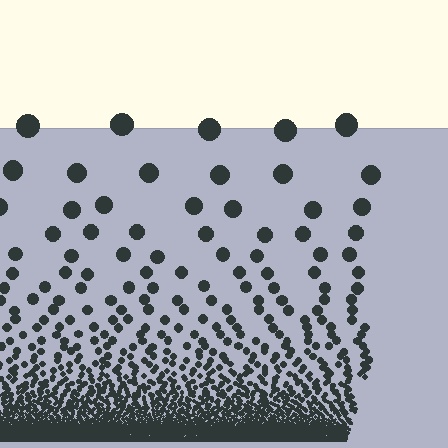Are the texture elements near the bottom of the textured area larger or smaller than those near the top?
Smaller. The gradient is inverted — elements near the bottom are smaller and denser.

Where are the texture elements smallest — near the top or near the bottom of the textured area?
Near the bottom.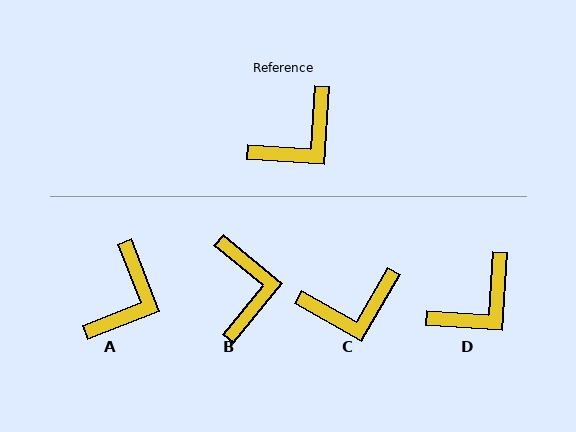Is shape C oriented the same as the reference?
No, it is off by about 26 degrees.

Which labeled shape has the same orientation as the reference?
D.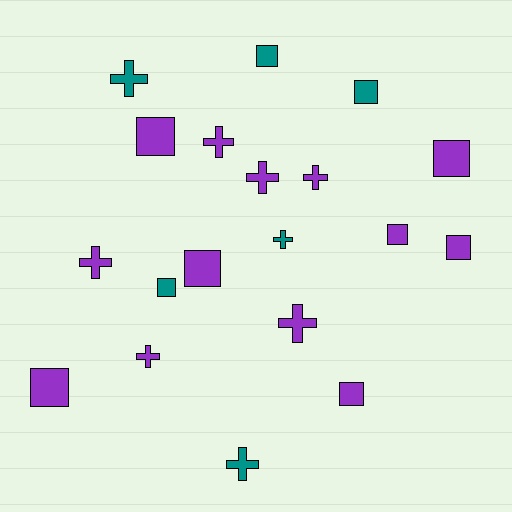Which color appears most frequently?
Purple, with 13 objects.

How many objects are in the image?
There are 19 objects.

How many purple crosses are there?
There are 6 purple crosses.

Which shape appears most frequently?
Square, with 10 objects.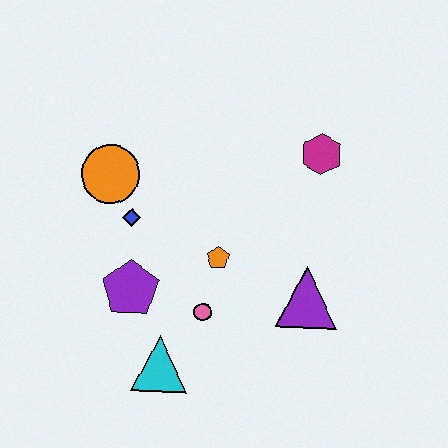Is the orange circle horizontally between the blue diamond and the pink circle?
No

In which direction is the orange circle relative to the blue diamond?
The orange circle is above the blue diamond.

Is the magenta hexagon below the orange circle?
No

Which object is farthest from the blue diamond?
The magenta hexagon is farthest from the blue diamond.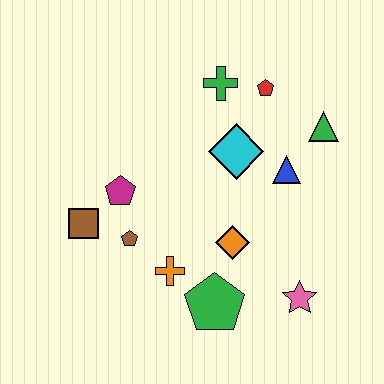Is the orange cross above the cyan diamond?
No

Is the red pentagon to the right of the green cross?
Yes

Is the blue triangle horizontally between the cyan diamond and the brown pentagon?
No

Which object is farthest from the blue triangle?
The brown square is farthest from the blue triangle.